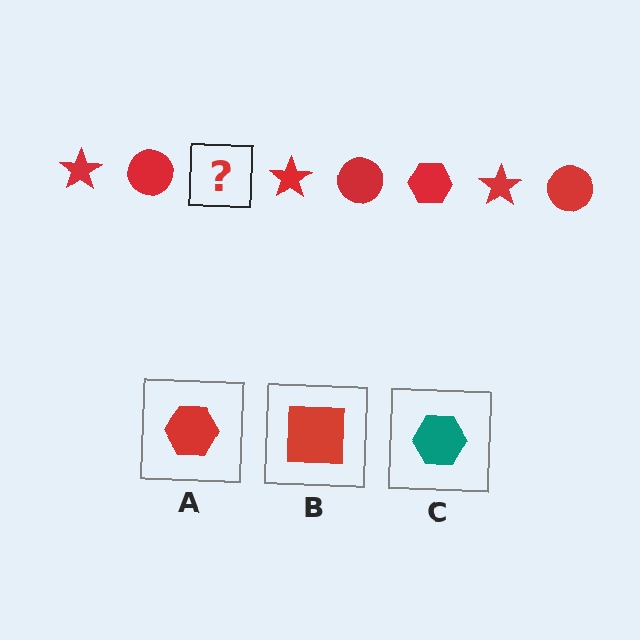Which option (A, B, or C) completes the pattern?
A.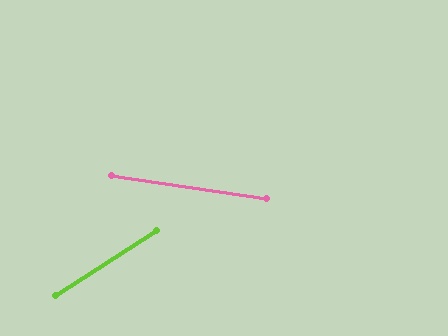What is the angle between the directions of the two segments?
Approximately 42 degrees.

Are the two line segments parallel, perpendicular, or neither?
Neither parallel nor perpendicular — they differ by about 42°.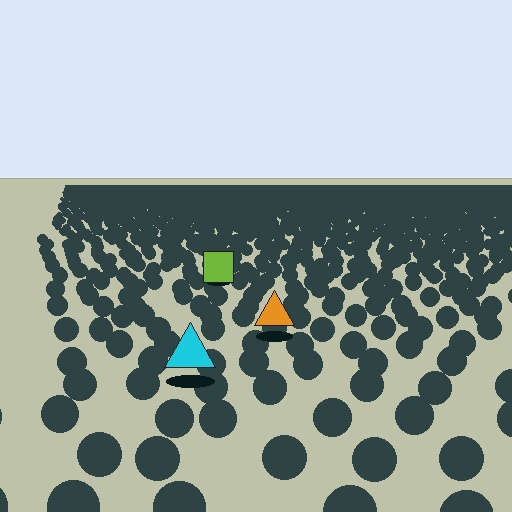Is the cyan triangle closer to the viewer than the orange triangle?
Yes. The cyan triangle is closer — you can tell from the texture gradient: the ground texture is coarser near it.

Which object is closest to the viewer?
The cyan triangle is closest. The texture marks near it are larger and more spread out.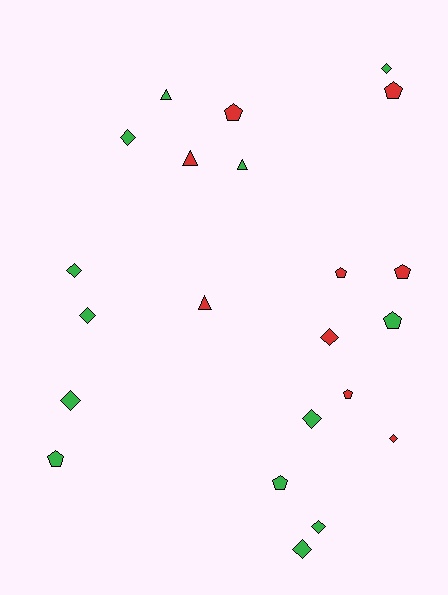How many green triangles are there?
There are 2 green triangles.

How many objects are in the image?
There are 22 objects.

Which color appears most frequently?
Green, with 13 objects.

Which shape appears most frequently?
Diamond, with 10 objects.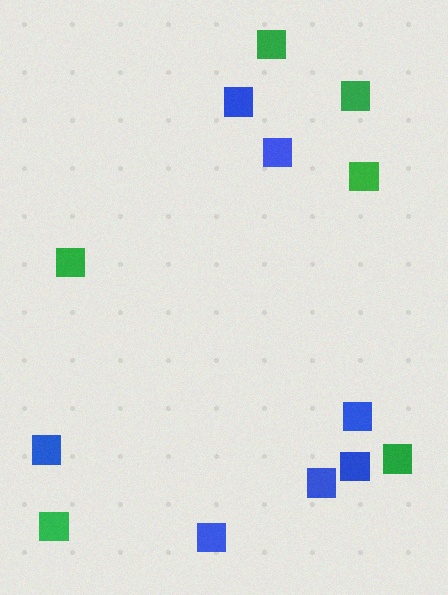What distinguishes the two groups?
There are 2 groups: one group of green squares (6) and one group of blue squares (7).